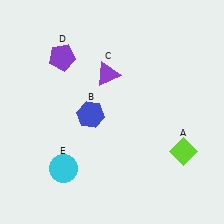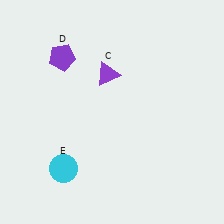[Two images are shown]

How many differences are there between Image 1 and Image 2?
There are 2 differences between the two images.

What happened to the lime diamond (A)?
The lime diamond (A) was removed in Image 2. It was in the bottom-right area of Image 1.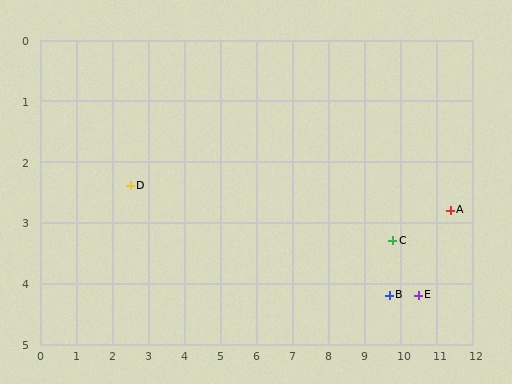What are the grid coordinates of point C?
Point C is at approximately (9.8, 3.3).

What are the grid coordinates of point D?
Point D is at approximately (2.5, 2.4).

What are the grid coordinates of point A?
Point A is at approximately (11.4, 2.8).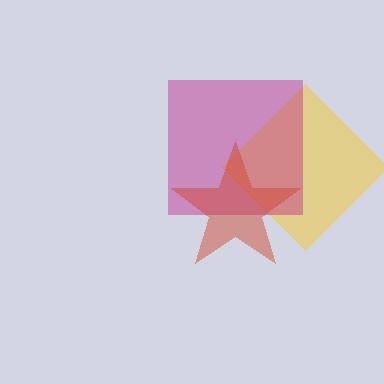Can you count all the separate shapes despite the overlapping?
Yes, there are 3 separate shapes.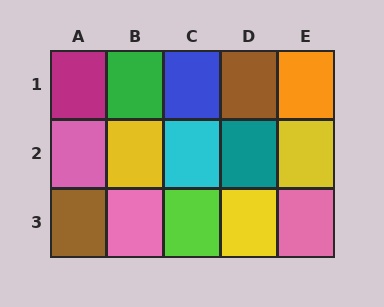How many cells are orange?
1 cell is orange.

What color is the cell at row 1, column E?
Orange.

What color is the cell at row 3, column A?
Brown.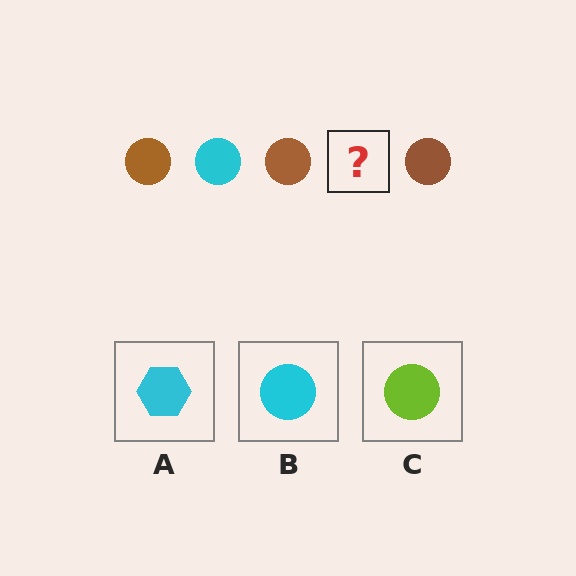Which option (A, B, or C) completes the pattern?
B.